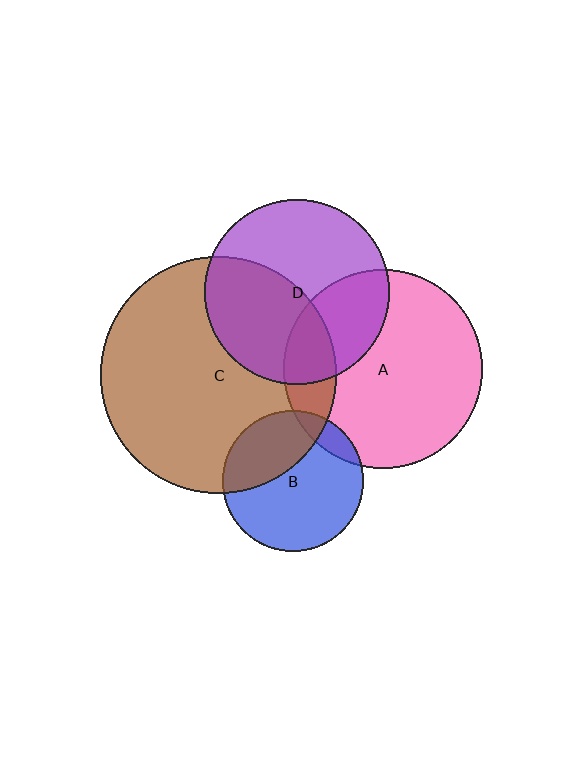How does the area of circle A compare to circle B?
Approximately 2.0 times.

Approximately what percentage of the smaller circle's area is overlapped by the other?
Approximately 10%.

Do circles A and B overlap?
Yes.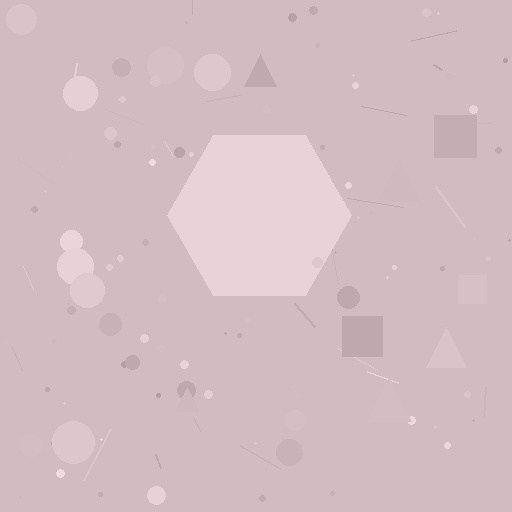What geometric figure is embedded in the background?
A hexagon is embedded in the background.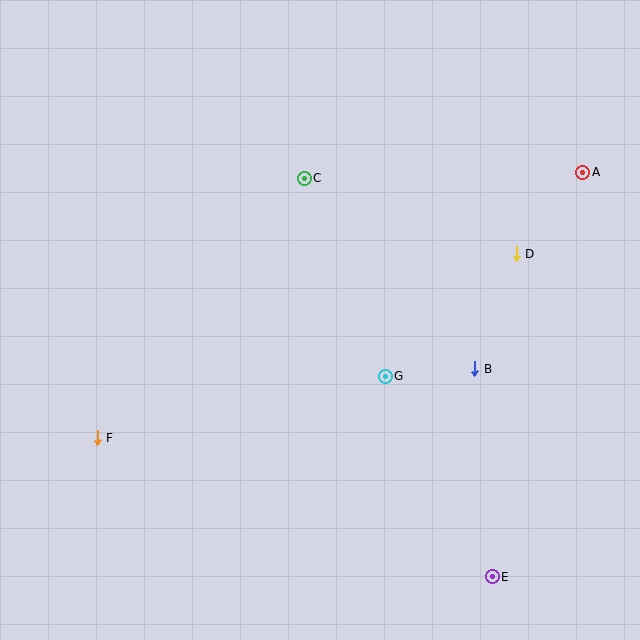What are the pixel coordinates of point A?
Point A is at (583, 172).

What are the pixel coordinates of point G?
Point G is at (385, 376).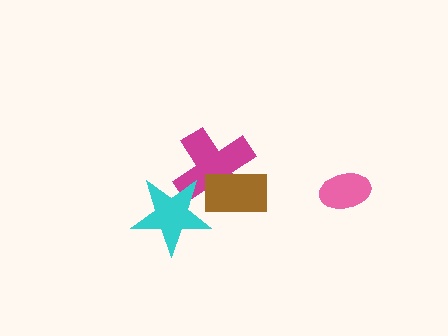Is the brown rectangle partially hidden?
No, no other shape covers it.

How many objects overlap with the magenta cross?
2 objects overlap with the magenta cross.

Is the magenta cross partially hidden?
Yes, it is partially covered by another shape.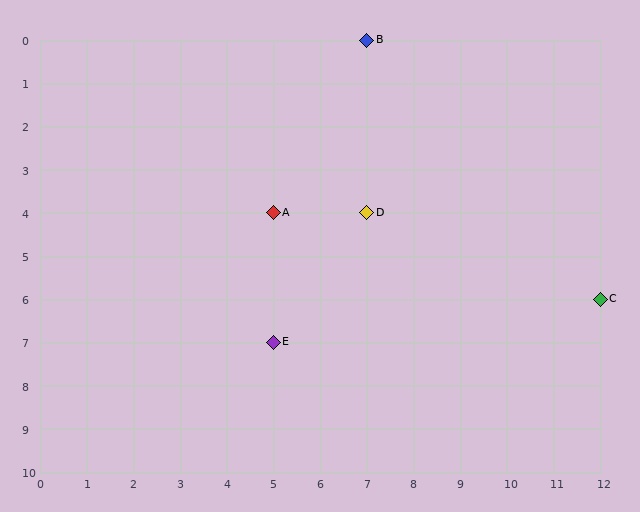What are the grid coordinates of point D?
Point D is at grid coordinates (7, 4).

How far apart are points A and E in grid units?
Points A and E are 3 rows apart.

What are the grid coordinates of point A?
Point A is at grid coordinates (5, 4).